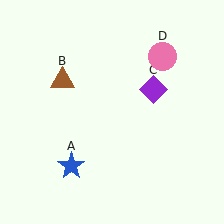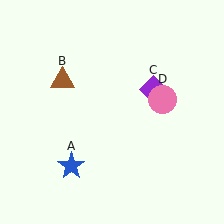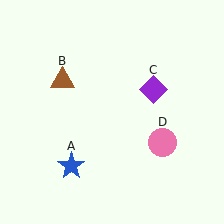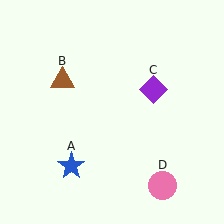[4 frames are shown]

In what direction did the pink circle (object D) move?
The pink circle (object D) moved down.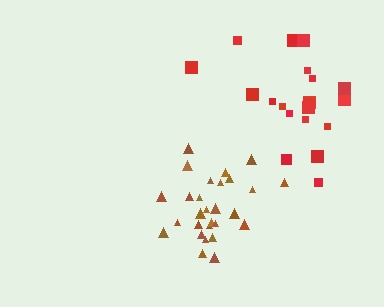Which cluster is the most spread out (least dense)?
Red.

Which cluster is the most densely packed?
Brown.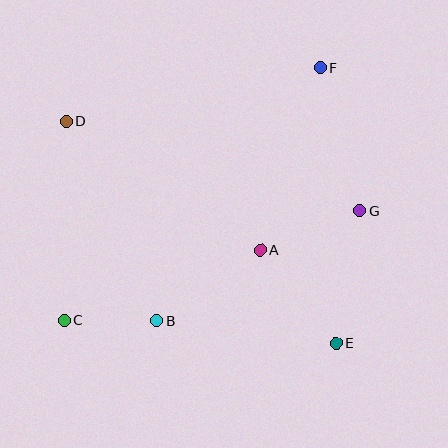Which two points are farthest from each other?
Points C and F are farthest from each other.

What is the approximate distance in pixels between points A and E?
The distance between A and E is approximately 120 pixels.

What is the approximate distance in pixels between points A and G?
The distance between A and G is approximately 106 pixels.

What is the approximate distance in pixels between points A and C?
The distance between A and C is approximately 209 pixels.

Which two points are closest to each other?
Points B and C are closest to each other.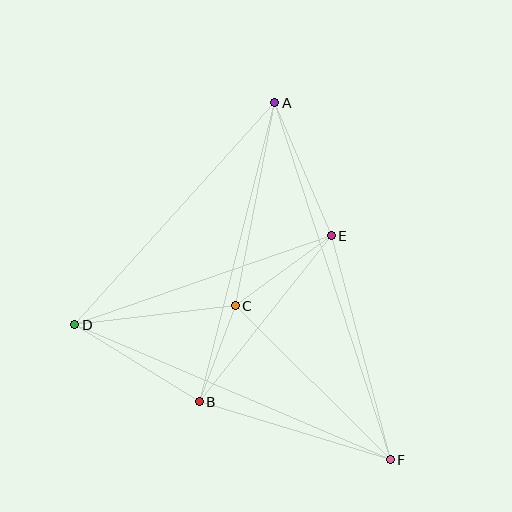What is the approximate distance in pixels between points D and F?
The distance between D and F is approximately 343 pixels.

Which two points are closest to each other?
Points B and C are closest to each other.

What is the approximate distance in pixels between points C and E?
The distance between C and E is approximately 119 pixels.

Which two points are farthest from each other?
Points A and F are farthest from each other.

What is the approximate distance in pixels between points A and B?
The distance between A and B is approximately 308 pixels.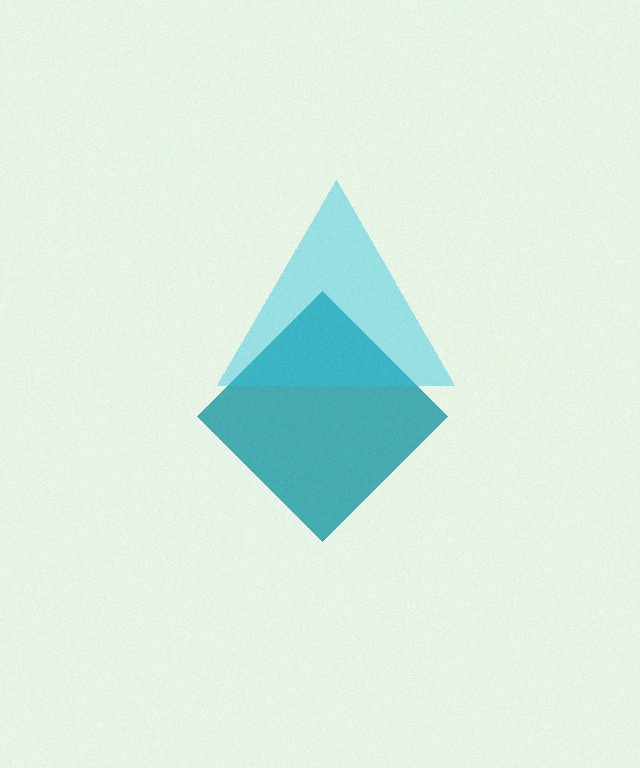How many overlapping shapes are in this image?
There are 2 overlapping shapes in the image.